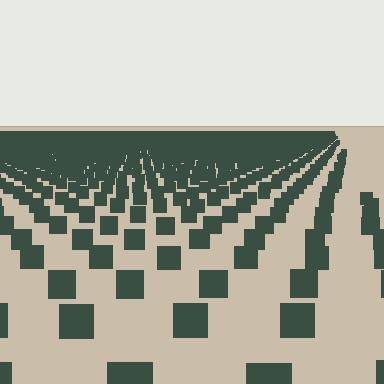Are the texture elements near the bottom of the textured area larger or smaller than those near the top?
Larger. Near the bottom, elements are closer to the viewer and appear at a bigger on-screen size.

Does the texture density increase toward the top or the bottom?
Density increases toward the top.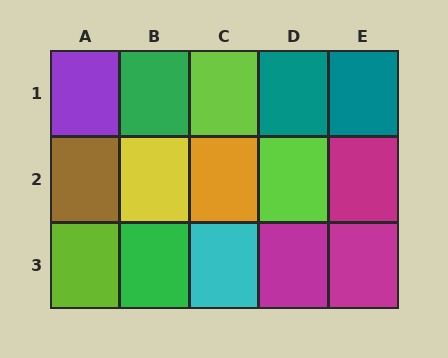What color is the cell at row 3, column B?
Green.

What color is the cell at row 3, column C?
Cyan.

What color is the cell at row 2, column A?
Brown.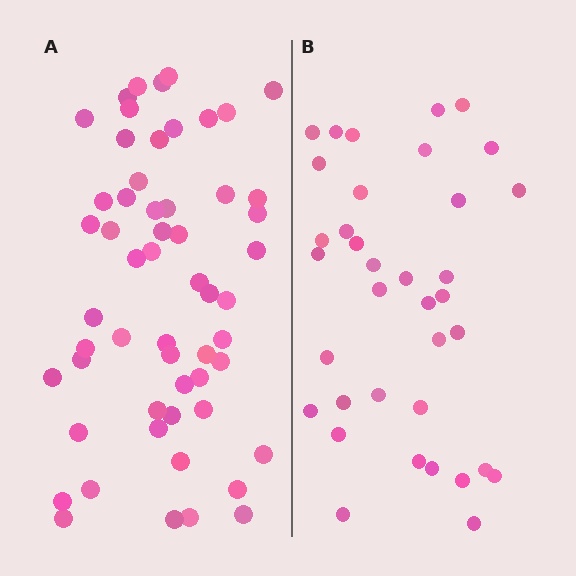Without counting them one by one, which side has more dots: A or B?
Region A (the left region) has more dots.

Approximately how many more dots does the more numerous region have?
Region A has approximately 20 more dots than region B.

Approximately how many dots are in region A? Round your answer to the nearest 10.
About 60 dots. (The exact count is 56, which rounds to 60.)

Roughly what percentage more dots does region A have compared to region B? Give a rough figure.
About 55% more.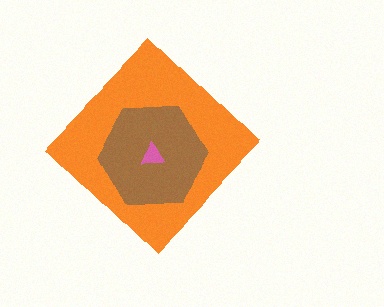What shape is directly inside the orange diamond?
The brown hexagon.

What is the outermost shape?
The orange diamond.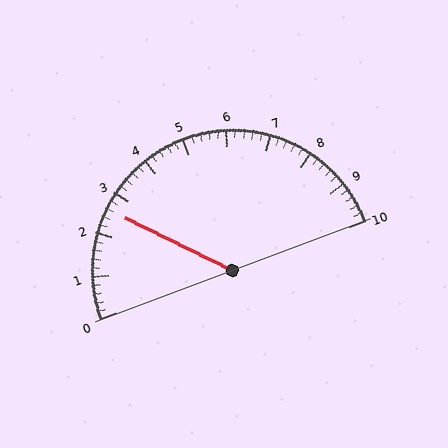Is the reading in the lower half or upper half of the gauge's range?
The reading is in the lower half of the range (0 to 10).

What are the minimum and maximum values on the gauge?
The gauge ranges from 0 to 10.